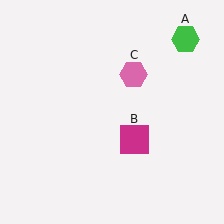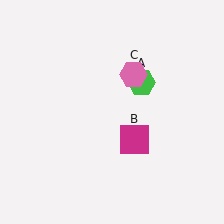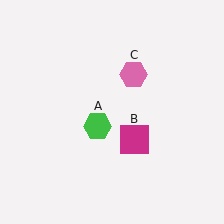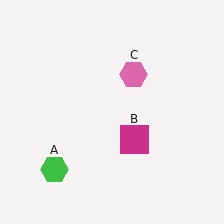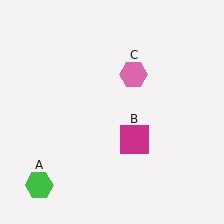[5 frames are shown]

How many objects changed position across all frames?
1 object changed position: green hexagon (object A).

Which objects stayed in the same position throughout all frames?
Magenta square (object B) and pink hexagon (object C) remained stationary.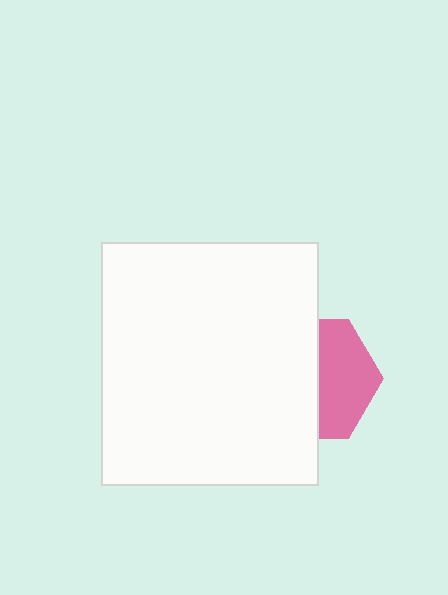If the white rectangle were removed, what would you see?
You would see the complete pink hexagon.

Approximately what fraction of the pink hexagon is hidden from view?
Roughly 55% of the pink hexagon is hidden behind the white rectangle.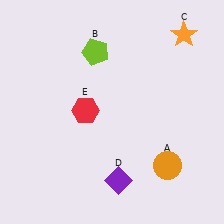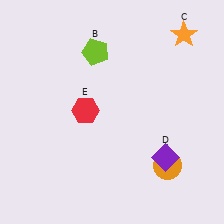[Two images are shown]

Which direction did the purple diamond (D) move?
The purple diamond (D) moved right.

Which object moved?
The purple diamond (D) moved right.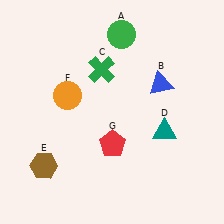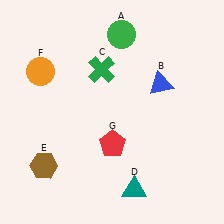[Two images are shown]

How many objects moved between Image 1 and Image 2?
2 objects moved between the two images.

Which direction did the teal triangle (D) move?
The teal triangle (D) moved down.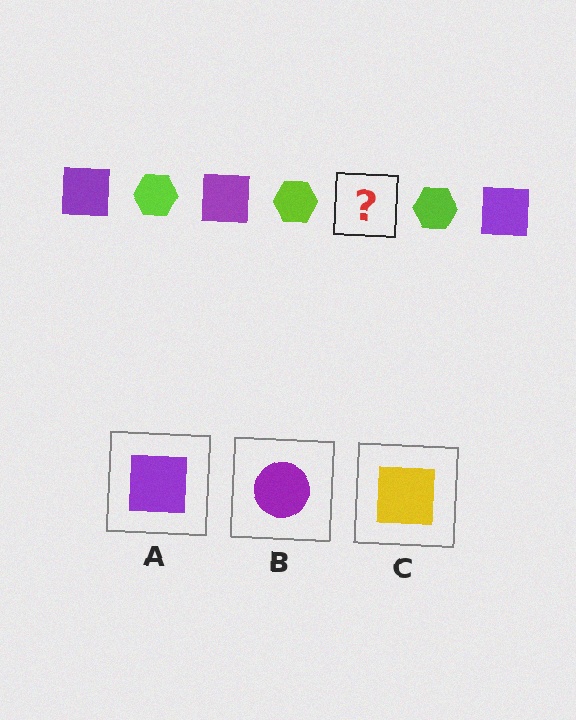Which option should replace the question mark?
Option A.